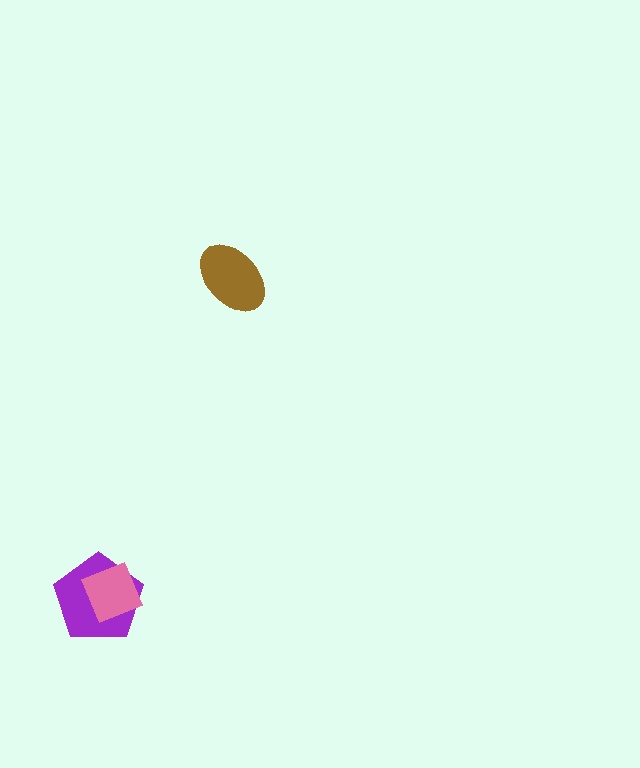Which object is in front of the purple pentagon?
The pink diamond is in front of the purple pentagon.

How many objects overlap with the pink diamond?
1 object overlaps with the pink diamond.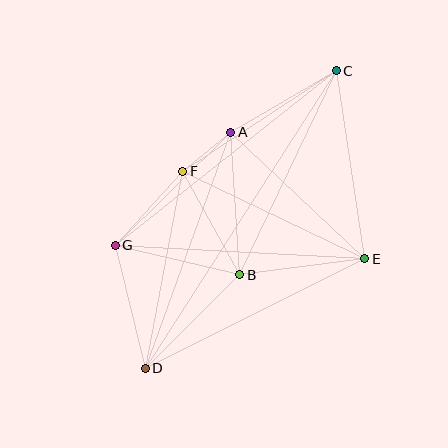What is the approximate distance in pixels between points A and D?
The distance between A and D is approximately 251 pixels.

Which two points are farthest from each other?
Points C and D are farthest from each other.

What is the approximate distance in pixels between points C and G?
The distance between C and G is approximately 282 pixels.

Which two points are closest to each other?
Points A and F are closest to each other.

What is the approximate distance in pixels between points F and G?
The distance between F and G is approximately 100 pixels.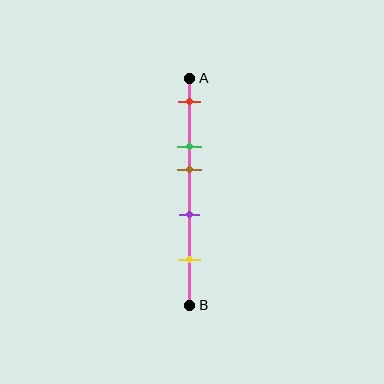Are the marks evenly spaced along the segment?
No, the marks are not evenly spaced.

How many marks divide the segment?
There are 5 marks dividing the segment.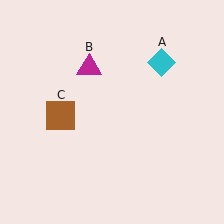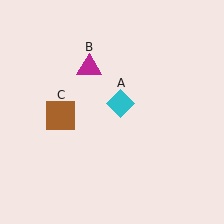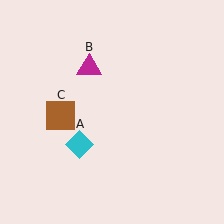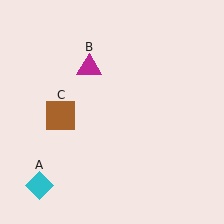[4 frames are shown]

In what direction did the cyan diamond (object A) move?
The cyan diamond (object A) moved down and to the left.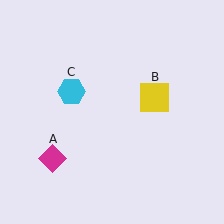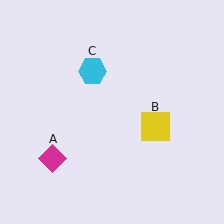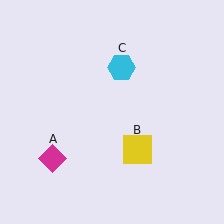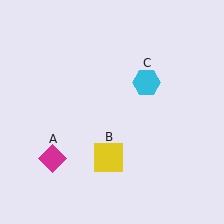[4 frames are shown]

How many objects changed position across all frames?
2 objects changed position: yellow square (object B), cyan hexagon (object C).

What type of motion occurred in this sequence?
The yellow square (object B), cyan hexagon (object C) rotated clockwise around the center of the scene.